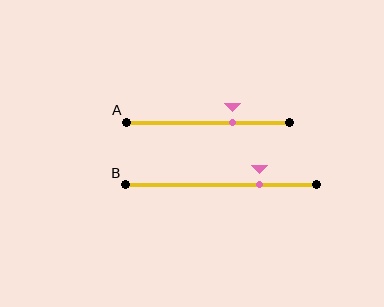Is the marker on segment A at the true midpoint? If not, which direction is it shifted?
No, the marker on segment A is shifted to the right by about 15% of the segment length.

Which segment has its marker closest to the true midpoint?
Segment A has its marker closest to the true midpoint.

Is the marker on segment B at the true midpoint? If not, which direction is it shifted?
No, the marker on segment B is shifted to the right by about 20% of the segment length.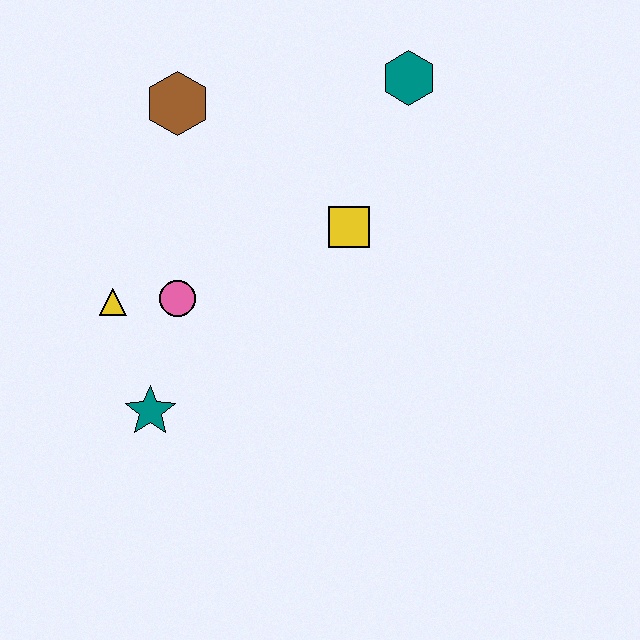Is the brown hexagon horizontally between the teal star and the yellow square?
Yes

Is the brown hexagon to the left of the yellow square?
Yes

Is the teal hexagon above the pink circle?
Yes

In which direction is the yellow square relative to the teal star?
The yellow square is to the right of the teal star.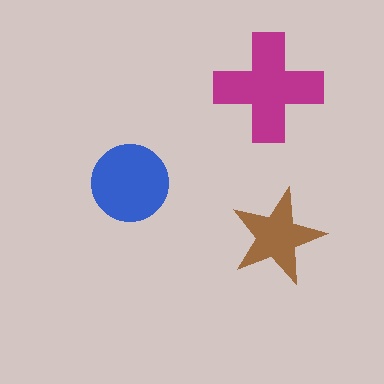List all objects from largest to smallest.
The magenta cross, the blue circle, the brown star.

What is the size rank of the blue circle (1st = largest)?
2nd.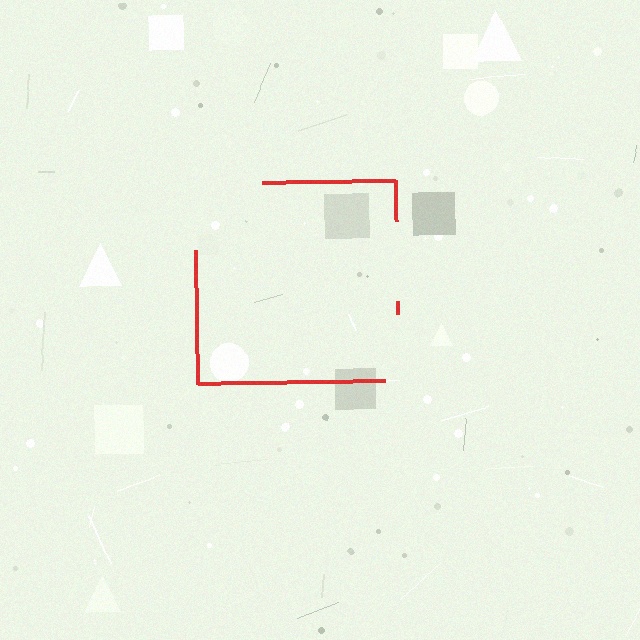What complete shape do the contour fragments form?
The contour fragments form a square.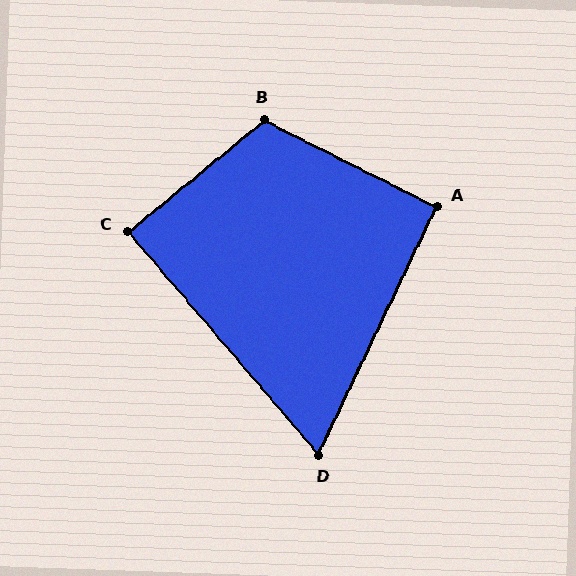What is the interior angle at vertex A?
Approximately 91 degrees (approximately right).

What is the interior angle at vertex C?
Approximately 89 degrees (approximately right).